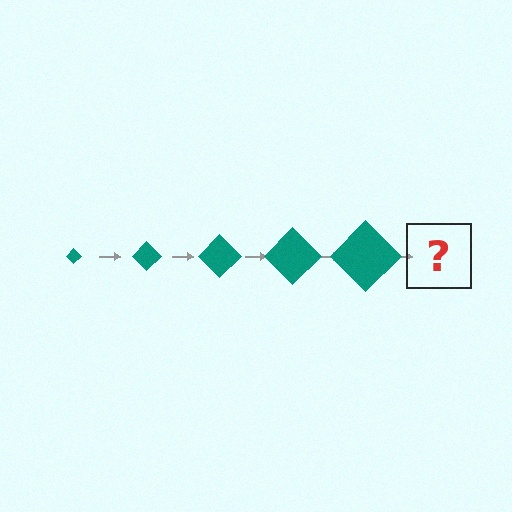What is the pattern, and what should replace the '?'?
The pattern is that the diamond gets progressively larger each step. The '?' should be a teal diamond, larger than the previous one.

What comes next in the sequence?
The next element should be a teal diamond, larger than the previous one.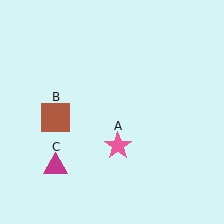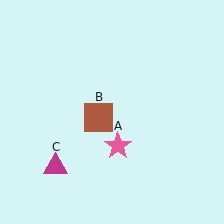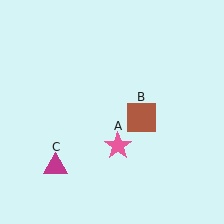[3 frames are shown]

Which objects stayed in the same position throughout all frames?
Pink star (object A) and magenta triangle (object C) remained stationary.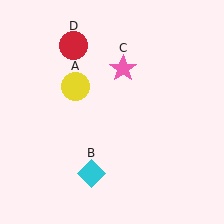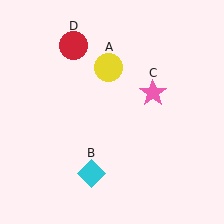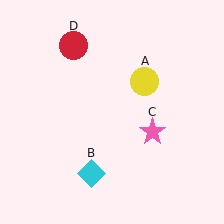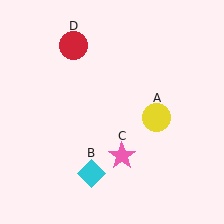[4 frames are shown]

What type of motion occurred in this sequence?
The yellow circle (object A), pink star (object C) rotated clockwise around the center of the scene.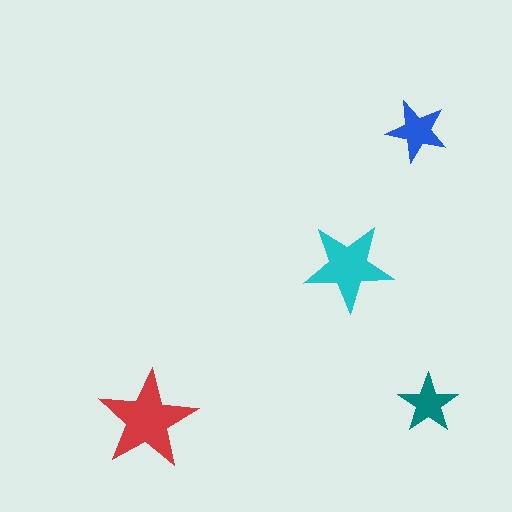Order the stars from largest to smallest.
the red one, the cyan one, the blue one, the teal one.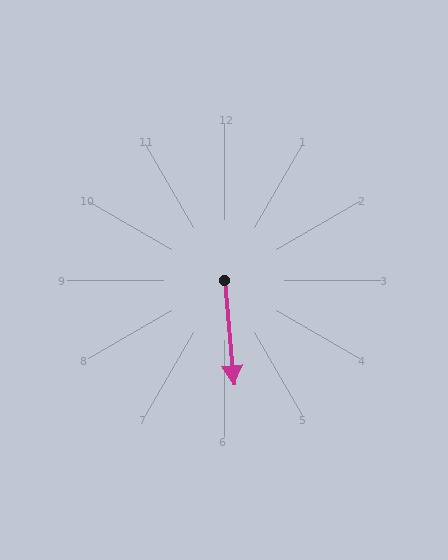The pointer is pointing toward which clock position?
Roughly 6 o'clock.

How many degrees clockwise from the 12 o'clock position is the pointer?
Approximately 175 degrees.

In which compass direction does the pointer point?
South.